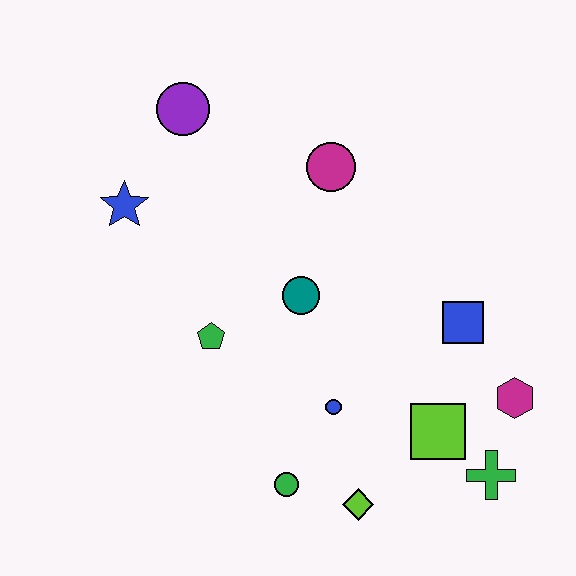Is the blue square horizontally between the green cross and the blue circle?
Yes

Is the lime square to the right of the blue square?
No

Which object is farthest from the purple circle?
The green cross is farthest from the purple circle.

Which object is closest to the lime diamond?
The green circle is closest to the lime diamond.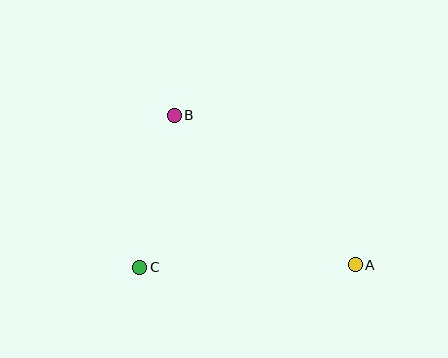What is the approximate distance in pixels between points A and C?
The distance between A and C is approximately 215 pixels.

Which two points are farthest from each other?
Points A and B are farthest from each other.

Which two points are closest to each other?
Points B and C are closest to each other.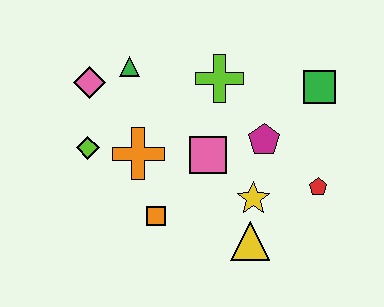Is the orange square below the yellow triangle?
No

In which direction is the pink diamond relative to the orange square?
The pink diamond is above the orange square.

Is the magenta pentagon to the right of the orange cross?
Yes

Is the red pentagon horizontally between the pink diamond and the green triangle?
No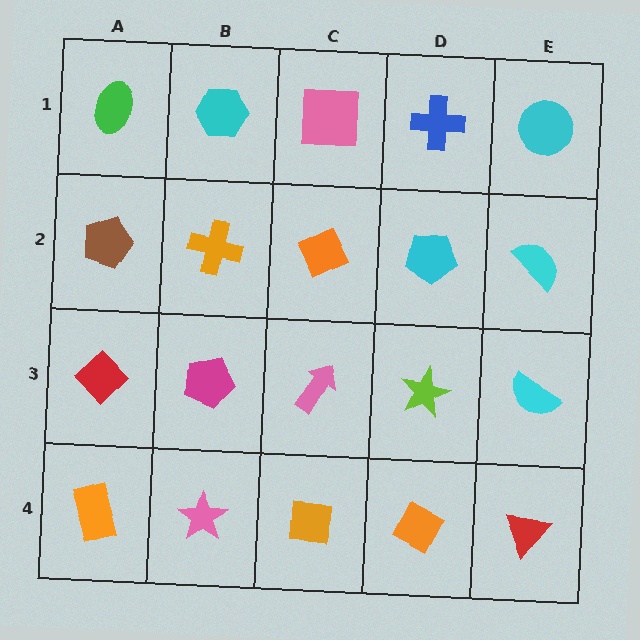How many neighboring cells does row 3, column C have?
4.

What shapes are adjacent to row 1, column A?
A brown pentagon (row 2, column A), a cyan hexagon (row 1, column B).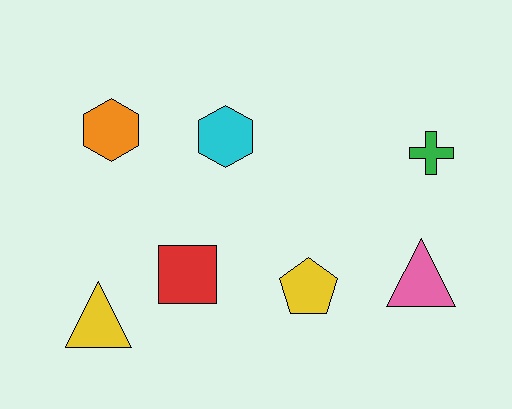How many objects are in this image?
There are 7 objects.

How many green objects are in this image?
There is 1 green object.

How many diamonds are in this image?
There are no diamonds.